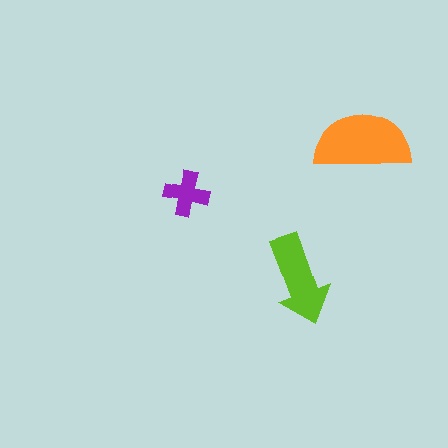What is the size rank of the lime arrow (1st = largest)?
2nd.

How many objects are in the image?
There are 3 objects in the image.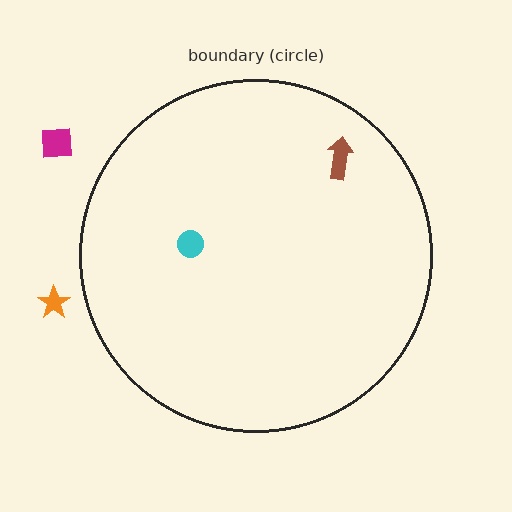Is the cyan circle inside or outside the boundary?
Inside.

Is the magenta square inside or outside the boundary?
Outside.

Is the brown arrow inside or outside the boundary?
Inside.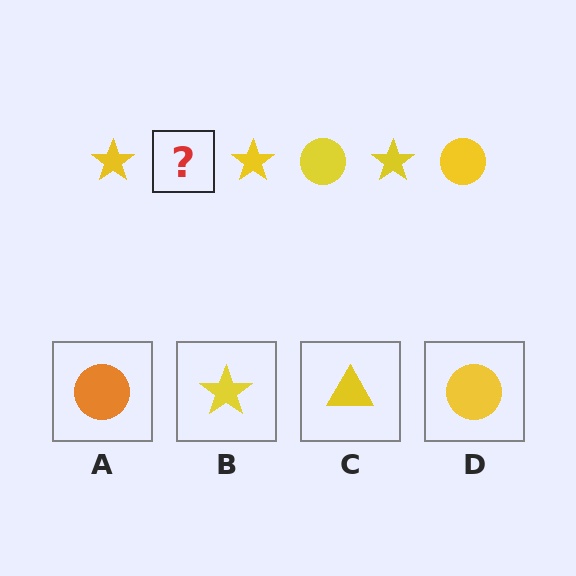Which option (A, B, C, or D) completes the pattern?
D.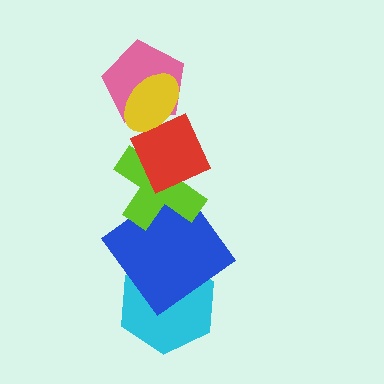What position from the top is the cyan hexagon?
The cyan hexagon is 6th from the top.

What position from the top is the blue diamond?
The blue diamond is 5th from the top.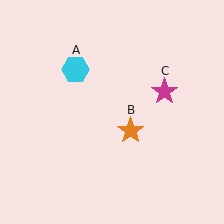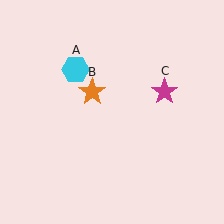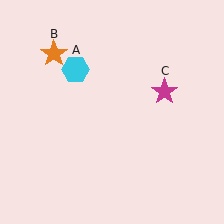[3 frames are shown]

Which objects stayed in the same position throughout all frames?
Cyan hexagon (object A) and magenta star (object C) remained stationary.